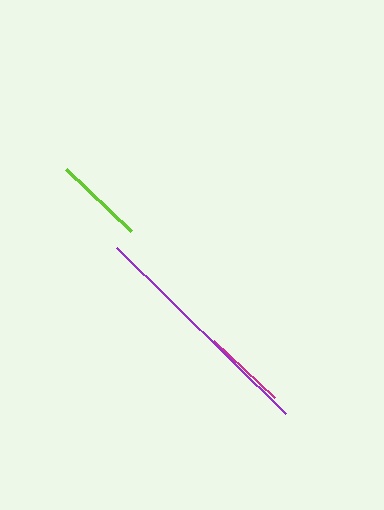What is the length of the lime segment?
The lime segment is approximately 90 pixels long.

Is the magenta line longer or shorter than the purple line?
The purple line is longer than the magenta line.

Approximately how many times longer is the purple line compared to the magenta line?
The purple line is approximately 2.8 times the length of the magenta line.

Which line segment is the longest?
The purple line is the longest at approximately 237 pixels.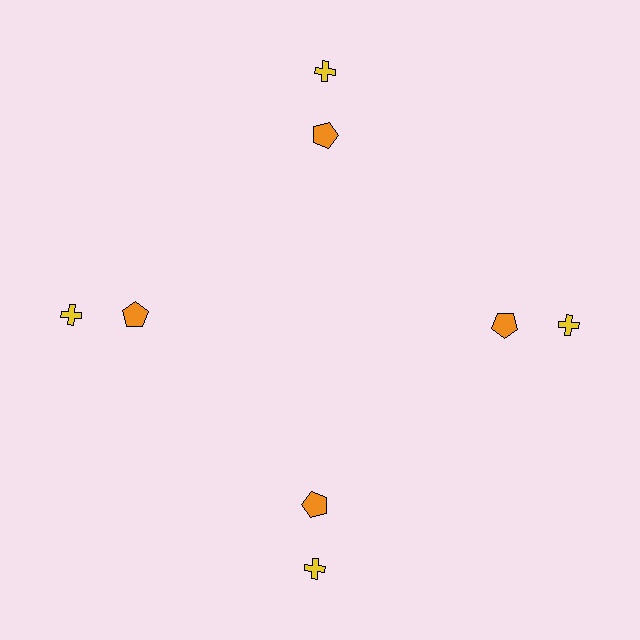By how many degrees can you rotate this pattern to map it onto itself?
The pattern maps onto itself every 90 degrees of rotation.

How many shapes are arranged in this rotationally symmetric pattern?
There are 8 shapes, arranged in 4 groups of 2.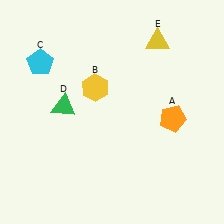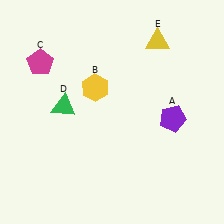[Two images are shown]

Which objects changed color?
A changed from orange to purple. C changed from cyan to magenta.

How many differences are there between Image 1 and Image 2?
There are 2 differences between the two images.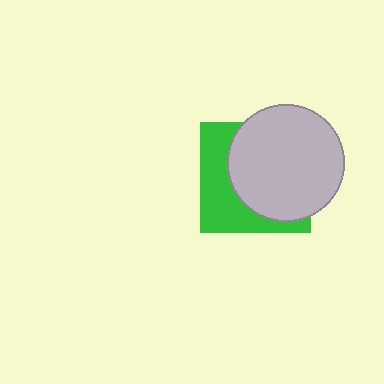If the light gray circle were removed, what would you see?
You would see the complete green square.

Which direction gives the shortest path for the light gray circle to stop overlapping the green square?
Moving right gives the shortest separation.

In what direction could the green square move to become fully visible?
The green square could move left. That would shift it out from behind the light gray circle entirely.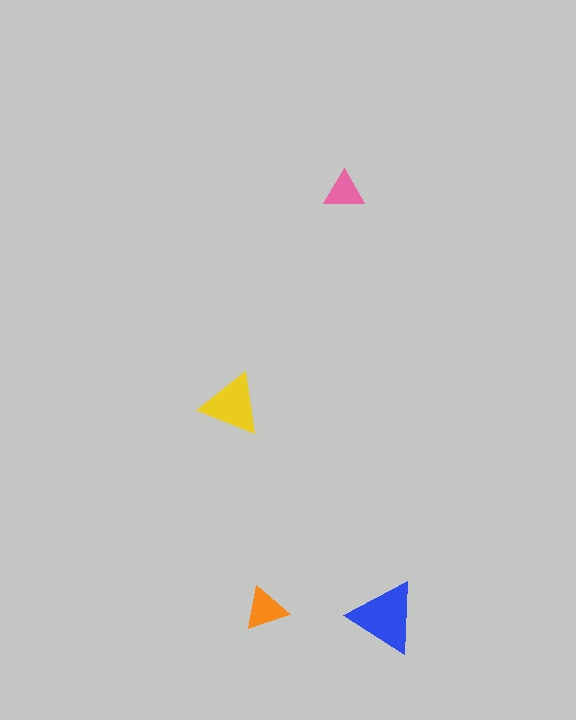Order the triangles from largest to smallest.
the blue one, the yellow one, the orange one, the pink one.